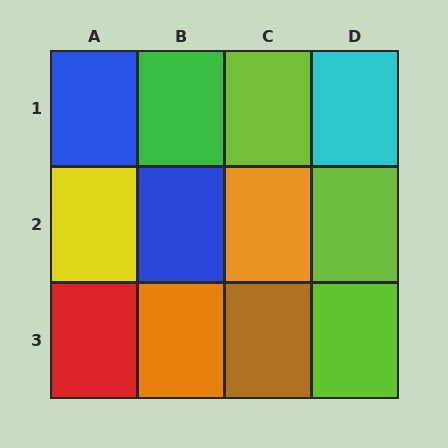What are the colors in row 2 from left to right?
Yellow, blue, orange, lime.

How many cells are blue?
2 cells are blue.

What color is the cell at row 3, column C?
Brown.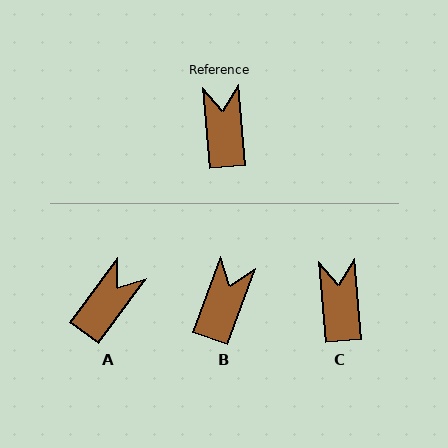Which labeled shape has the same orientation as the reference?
C.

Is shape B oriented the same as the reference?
No, it is off by about 25 degrees.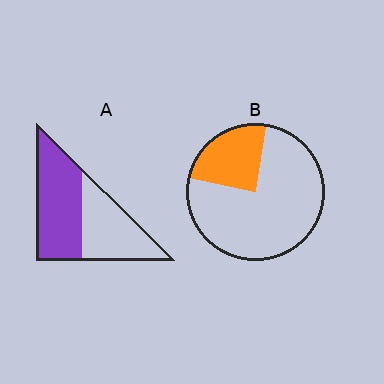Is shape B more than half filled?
No.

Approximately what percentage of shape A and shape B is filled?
A is approximately 55% and B is approximately 25%.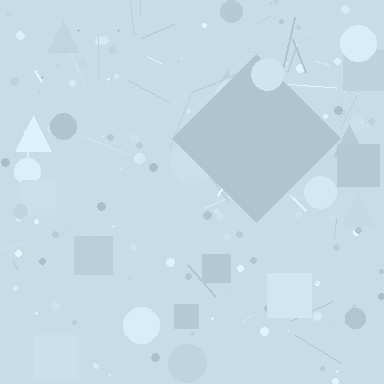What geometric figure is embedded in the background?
A diamond is embedded in the background.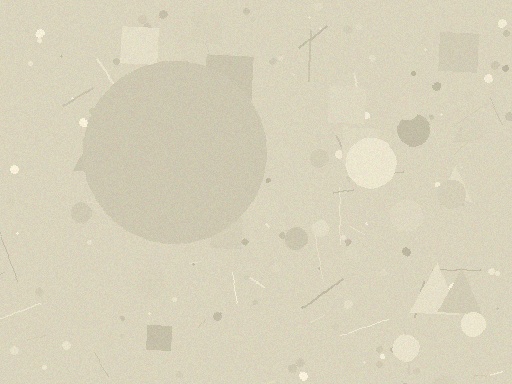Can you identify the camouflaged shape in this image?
The camouflaged shape is a circle.